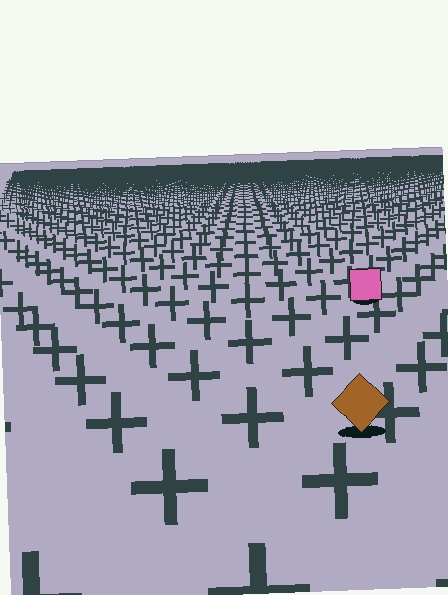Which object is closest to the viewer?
The brown diamond is closest. The texture marks near it are larger and more spread out.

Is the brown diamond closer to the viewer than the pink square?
Yes. The brown diamond is closer — you can tell from the texture gradient: the ground texture is coarser near it.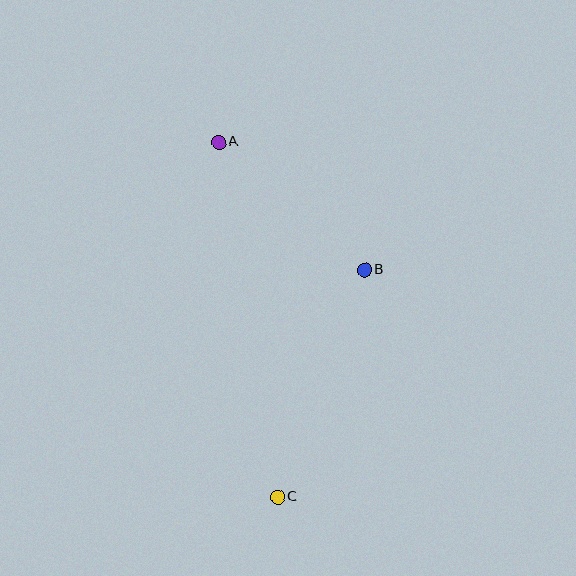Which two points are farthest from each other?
Points A and C are farthest from each other.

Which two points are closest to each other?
Points A and B are closest to each other.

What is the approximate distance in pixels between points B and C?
The distance between B and C is approximately 243 pixels.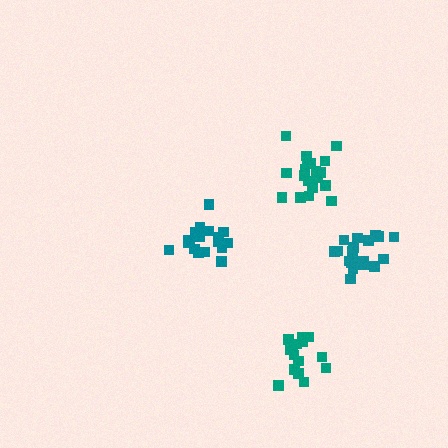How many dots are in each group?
Group 1: 15 dots, Group 2: 19 dots, Group 3: 19 dots, Group 4: 18 dots (71 total).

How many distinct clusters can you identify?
There are 4 distinct clusters.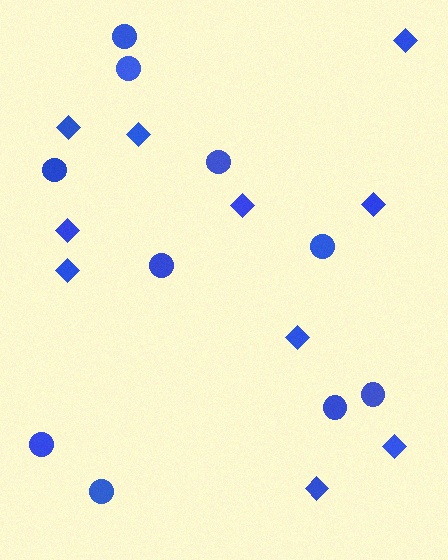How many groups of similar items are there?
There are 2 groups: one group of diamonds (10) and one group of circles (10).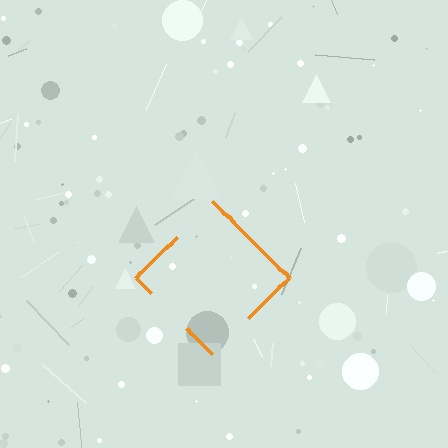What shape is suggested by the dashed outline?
The dashed outline suggests a diamond.